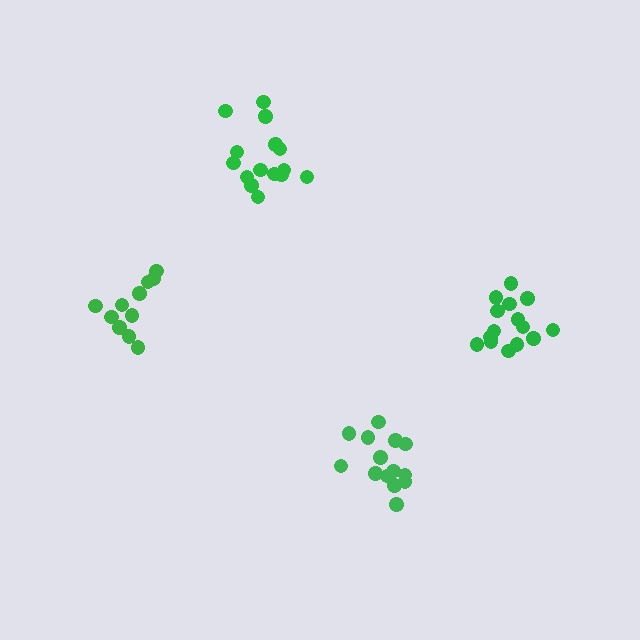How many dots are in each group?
Group 1: 15 dots, Group 2: 14 dots, Group 3: 15 dots, Group 4: 11 dots (55 total).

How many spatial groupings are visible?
There are 4 spatial groupings.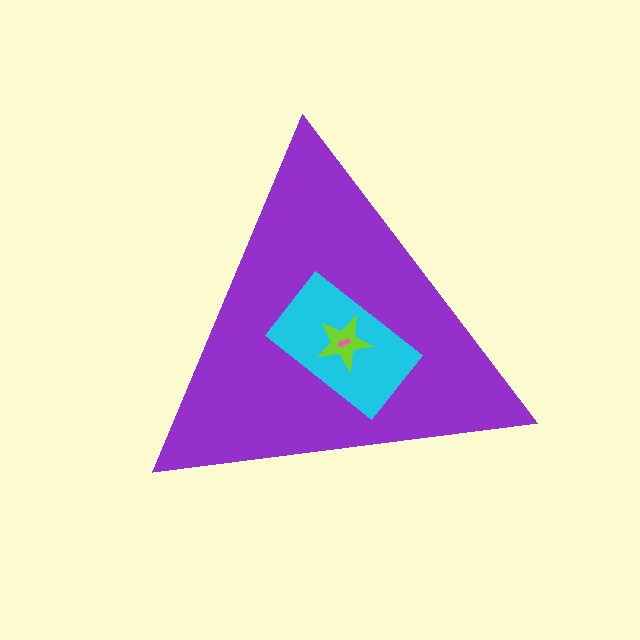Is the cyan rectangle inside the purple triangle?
Yes.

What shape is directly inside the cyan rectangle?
The lime star.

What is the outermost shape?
The purple triangle.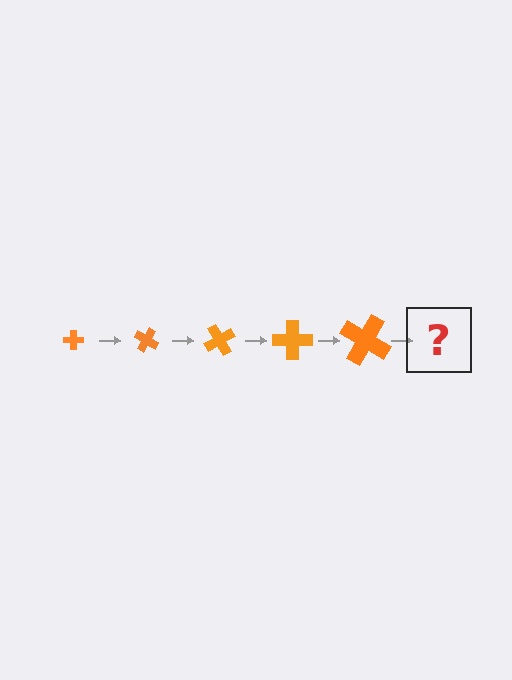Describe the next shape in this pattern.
It should be a cross, larger than the previous one and rotated 150 degrees from the start.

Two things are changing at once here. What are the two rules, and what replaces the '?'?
The two rules are that the cross grows larger each step and it rotates 30 degrees each step. The '?' should be a cross, larger than the previous one and rotated 150 degrees from the start.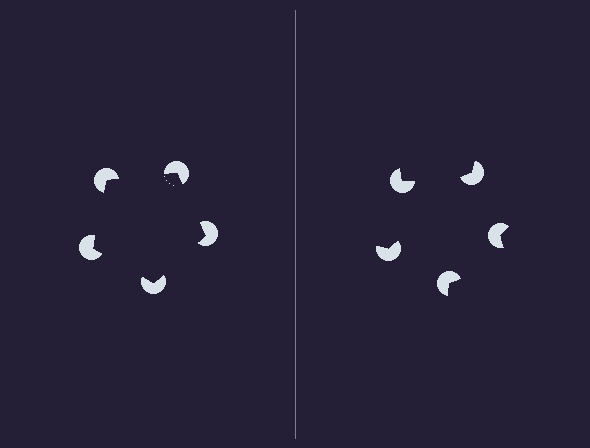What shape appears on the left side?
An illusory pentagon.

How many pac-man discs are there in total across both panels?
10 — 5 on each side.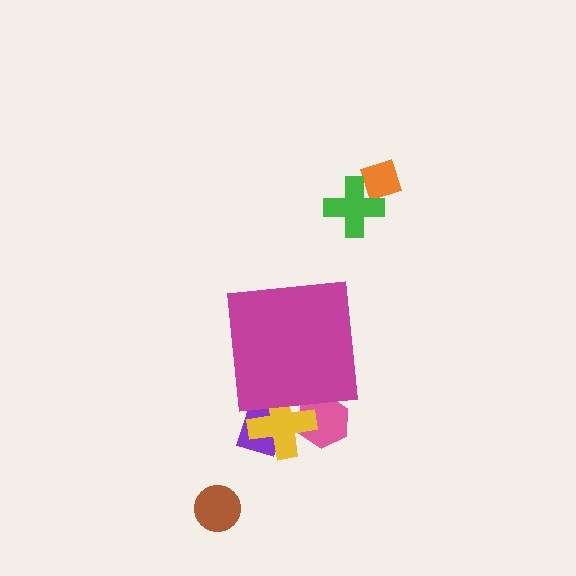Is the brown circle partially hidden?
No, the brown circle is fully visible.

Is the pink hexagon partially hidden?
Yes, the pink hexagon is partially hidden behind the magenta square.